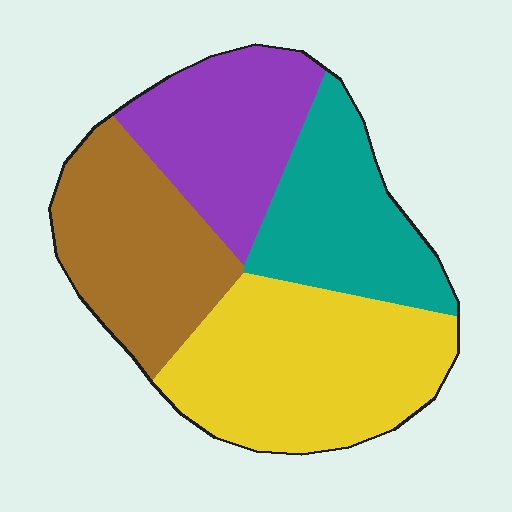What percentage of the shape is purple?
Purple takes up less than a quarter of the shape.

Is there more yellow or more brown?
Yellow.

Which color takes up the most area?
Yellow, at roughly 35%.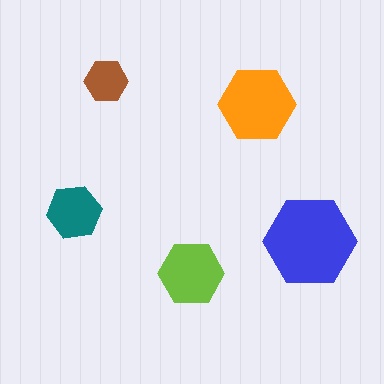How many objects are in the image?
There are 5 objects in the image.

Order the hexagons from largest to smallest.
the blue one, the orange one, the lime one, the teal one, the brown one.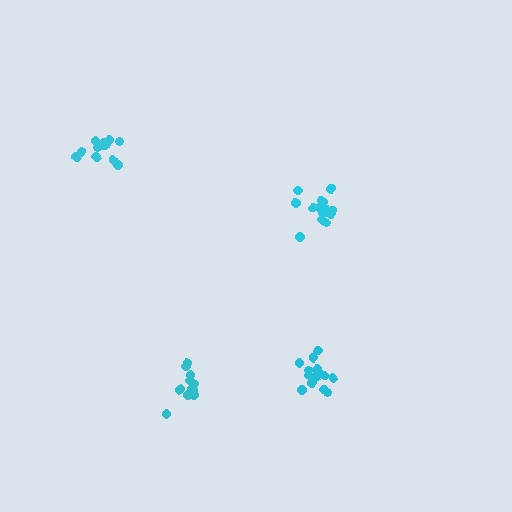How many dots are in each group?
Group 1: 12 dots, Group 2: 17 dots, Group 3: 14 dots, Group 4: 14 dots (57 total).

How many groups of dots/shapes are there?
There are 4 groups.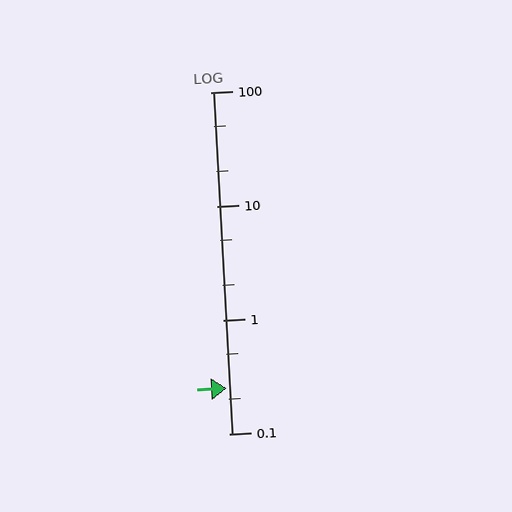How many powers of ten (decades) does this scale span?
The scale spans 3 decades, from 0.1 to 100.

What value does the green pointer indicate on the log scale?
The pointer indicates approximately 0.25.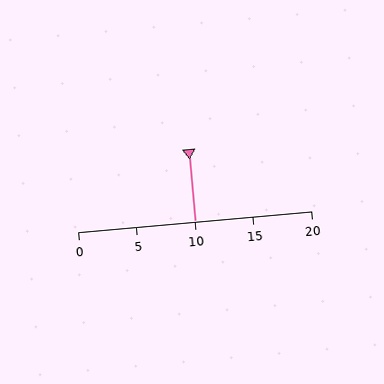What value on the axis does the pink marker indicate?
The marker indicates approximately 10.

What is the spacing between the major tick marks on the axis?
The major ticks are spaced 5 apart.